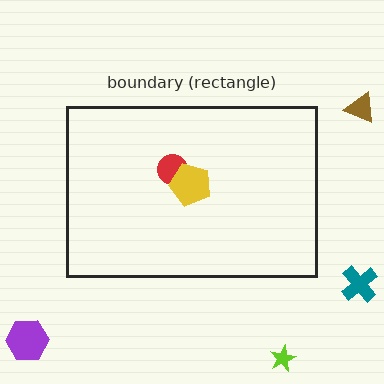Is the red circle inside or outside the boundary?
Inside.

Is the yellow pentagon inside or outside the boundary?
Inside.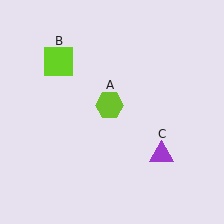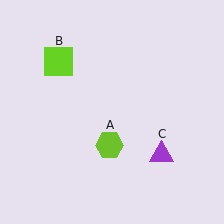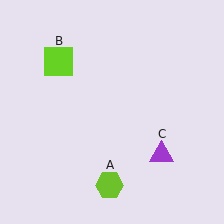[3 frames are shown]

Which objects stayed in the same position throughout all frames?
Lime square (object B) and purple triangle (object C) remained stationary.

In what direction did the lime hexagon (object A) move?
The lime hexagon (object A) moved down.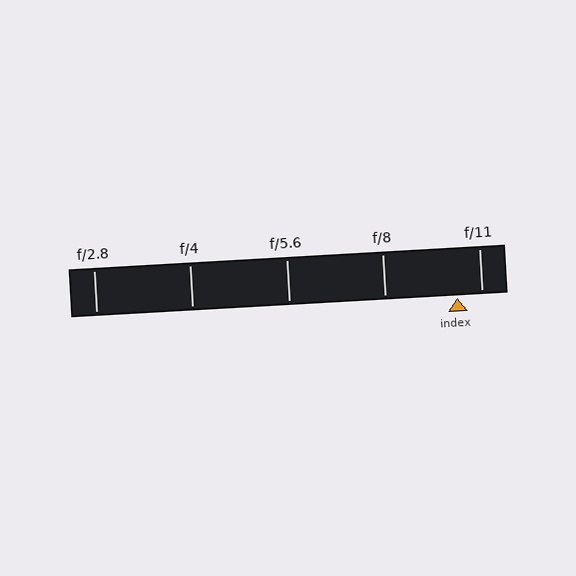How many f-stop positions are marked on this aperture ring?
There are 5 f-stop positions marked.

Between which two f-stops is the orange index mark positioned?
The index mark is between f/8 and f/11.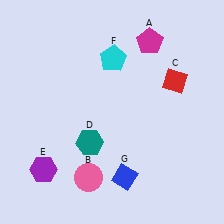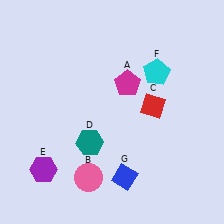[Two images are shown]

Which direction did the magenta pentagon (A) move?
The magenta pentagon (A) moved down.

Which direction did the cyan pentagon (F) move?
The cyan pentagon (F) moved right.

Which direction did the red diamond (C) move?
The red diamond (C) moved down.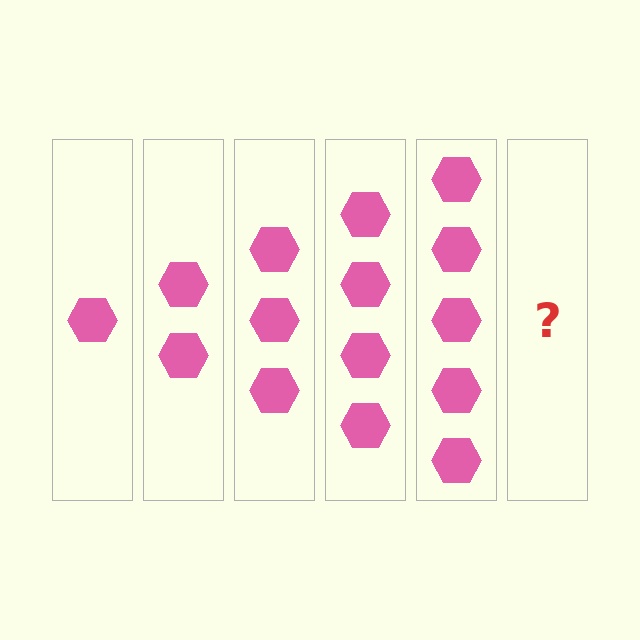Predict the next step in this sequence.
The next step is 6 hexagons.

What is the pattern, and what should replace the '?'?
The pattern is that each step adds one more hexagon. The '?' should be 6 hexagons.